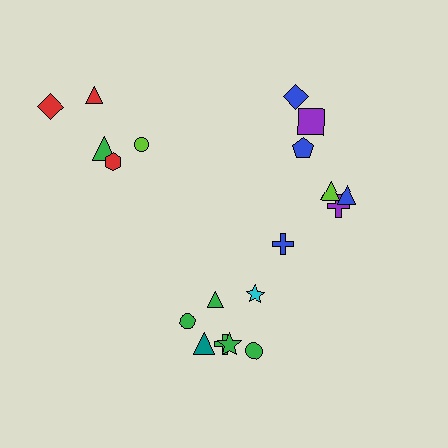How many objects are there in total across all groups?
There are 19 objects.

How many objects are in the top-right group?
There are 7 objects.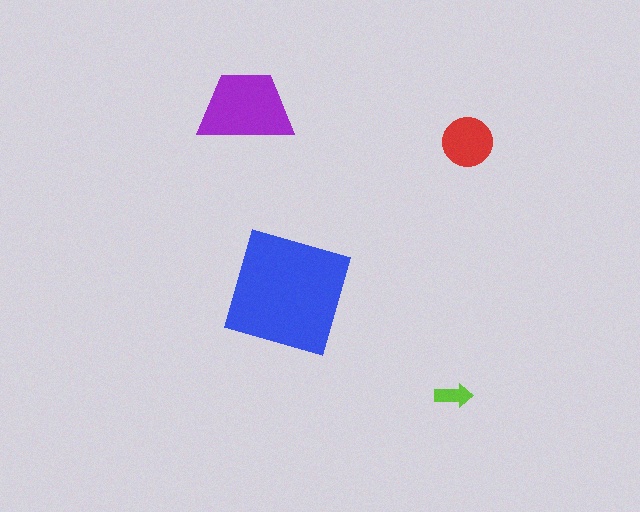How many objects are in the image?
There are 4 objects in the image.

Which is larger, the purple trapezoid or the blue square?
The blue square.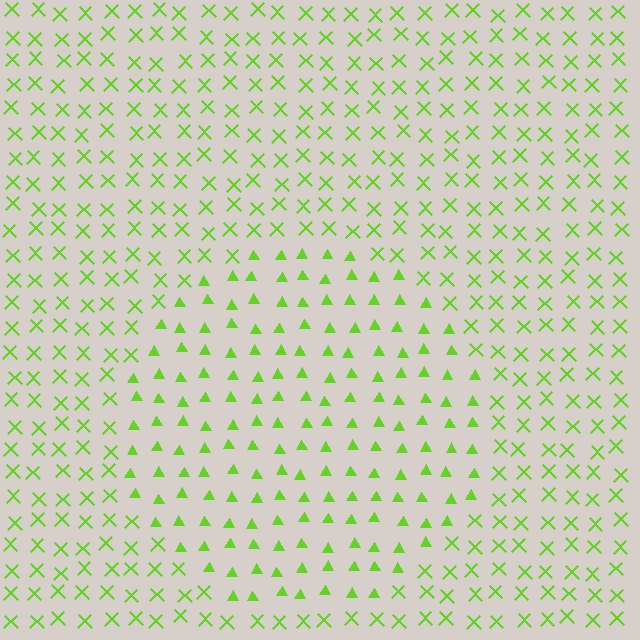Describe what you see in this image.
The image is filled with small lime elements arranged in a uniform grid. A circle-shaped region contains triangles, while the surrounding area contains X marks. The boundary is defined purely by the change in element shape.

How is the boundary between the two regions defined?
The boundary is defined by a change in element shape: triangles inside vs. X marks outside. All elements share the same color and spacing.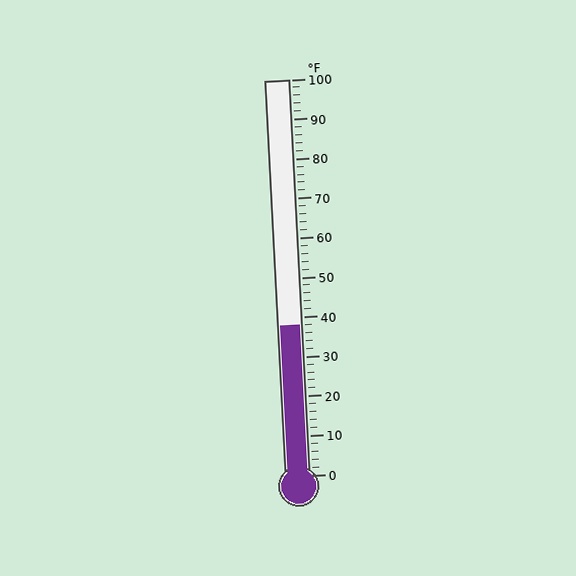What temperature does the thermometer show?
The thermometer shows approximately 38°F.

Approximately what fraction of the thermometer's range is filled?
The thermometer is filled to approximately 40% of its range.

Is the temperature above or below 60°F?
The temperature is below 60°F.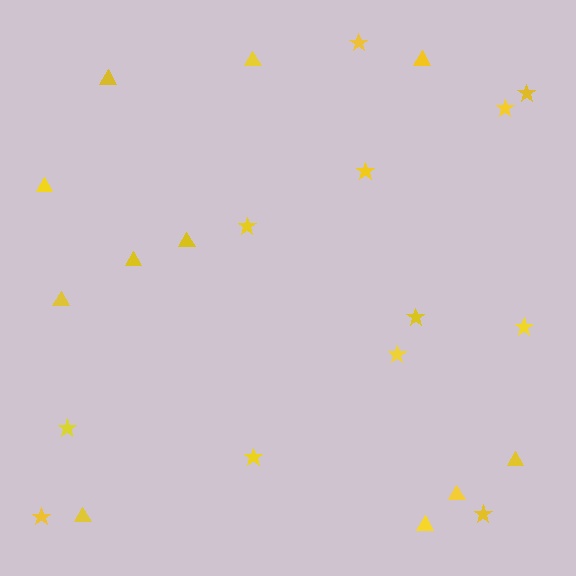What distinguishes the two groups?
There are 2 groups: one group of stars (12) and one group of triangles (11).